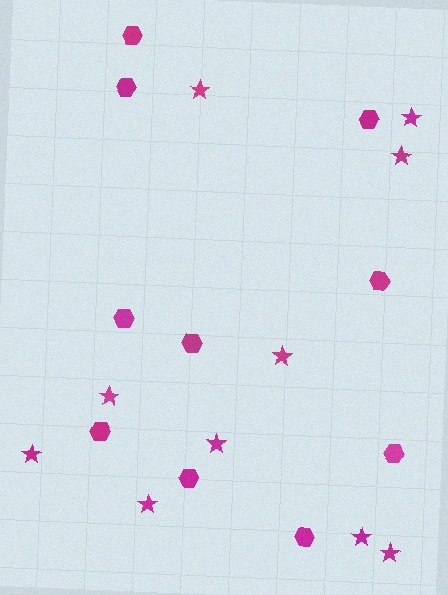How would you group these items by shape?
There are 2 groups: one group of hexagons (10) and one group of stars (10).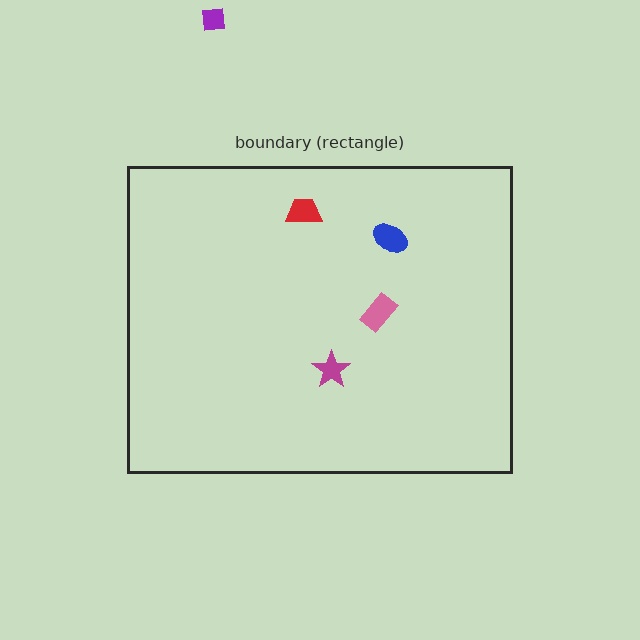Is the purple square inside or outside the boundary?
Outside.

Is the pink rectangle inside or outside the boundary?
Inside.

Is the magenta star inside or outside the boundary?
Inside.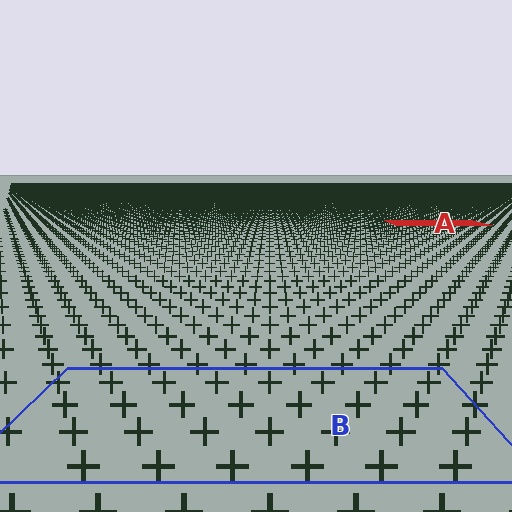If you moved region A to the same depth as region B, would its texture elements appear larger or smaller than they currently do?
They would appear larger. At a closer depth, the same texture elements are projected at a bigger on-screen size.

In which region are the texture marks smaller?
The texture marks are smaller in region A, because it is farther away.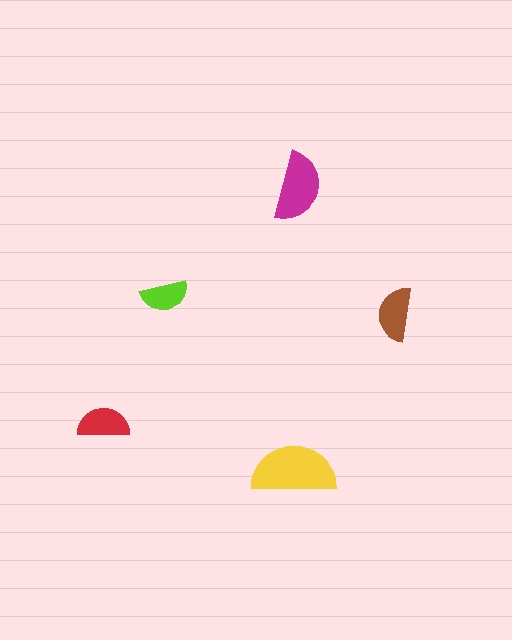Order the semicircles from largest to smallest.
the yellow one, the magenta one, the brown one, the red one, the lime one.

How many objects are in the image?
There are 5 objects in the image.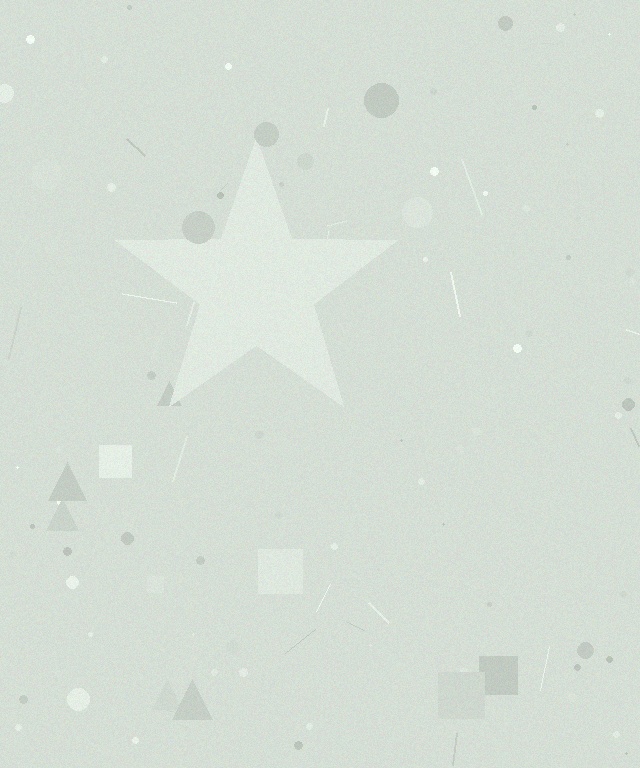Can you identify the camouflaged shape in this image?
The camouflaged shape is a star.